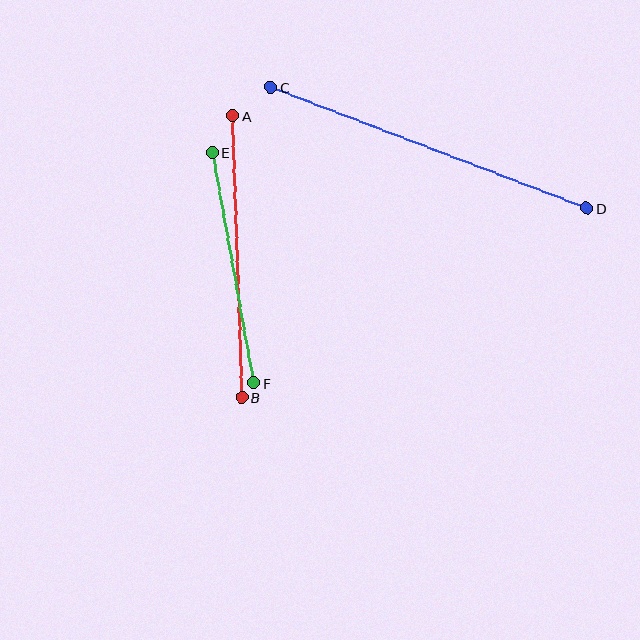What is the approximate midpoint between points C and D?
The midpoint is at approximately (429, 148) pixels.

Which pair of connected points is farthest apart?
Points C and D are farthest apart.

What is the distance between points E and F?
The distance is approximately 234 pixels.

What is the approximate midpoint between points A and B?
The midpoint is at approximately (237, 257) pixels.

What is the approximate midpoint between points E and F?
The midpoint is at approximately (233, 268) pixels.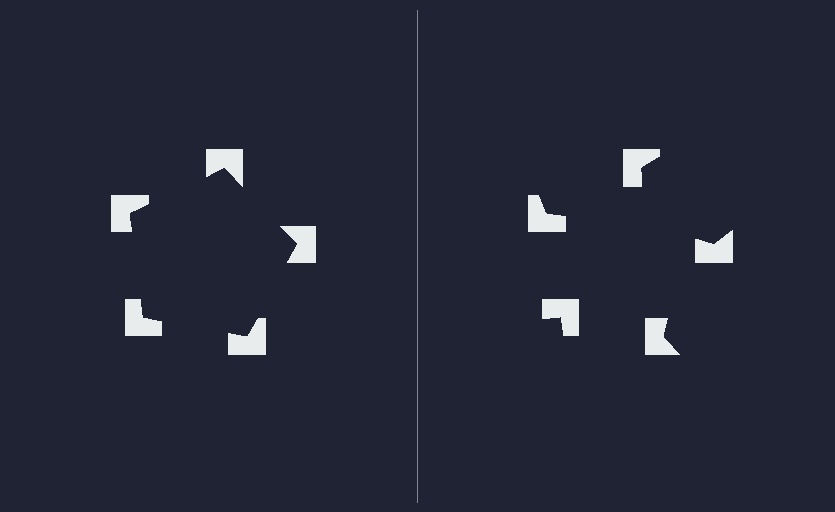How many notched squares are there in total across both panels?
10 — 5 on each side.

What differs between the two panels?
The notched squares are positioned identically on both sides; only the wedge orientations differ. On the left they align to a pentagon; on the right they are misaligned.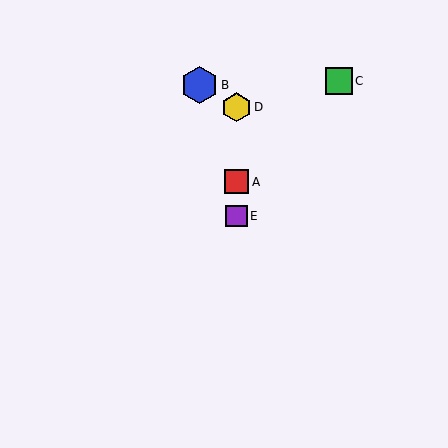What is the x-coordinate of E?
Object E is at x≈237.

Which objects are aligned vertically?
Objects A, D, E are aligned vertically.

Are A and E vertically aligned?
Yes, both are at x≈237.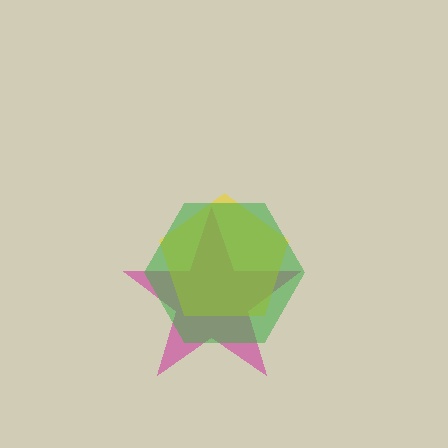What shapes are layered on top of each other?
The layered shapes are: a magenta star, a yellow pentagon, a green hexagon.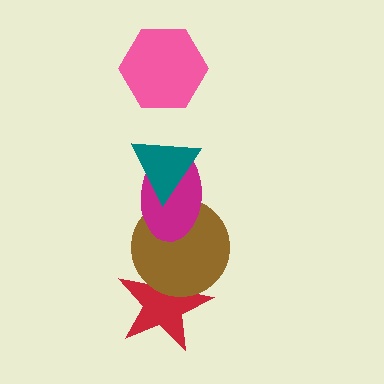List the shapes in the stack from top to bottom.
From top to bottom: the pink hexagon, the teal triangle, the magenta ellipse, the brown circle, the red star.